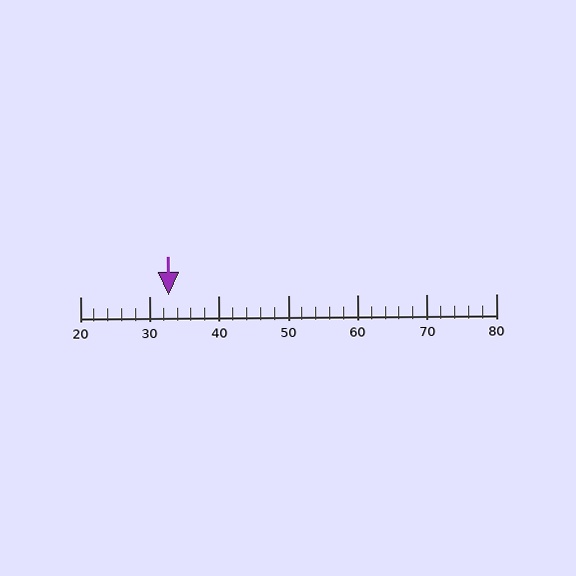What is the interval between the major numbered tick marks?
The major tick marks are spaced 10 units apart.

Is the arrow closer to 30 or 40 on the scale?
The arrow is closer to 30.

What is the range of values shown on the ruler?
The ruler shows values from 20 to 80.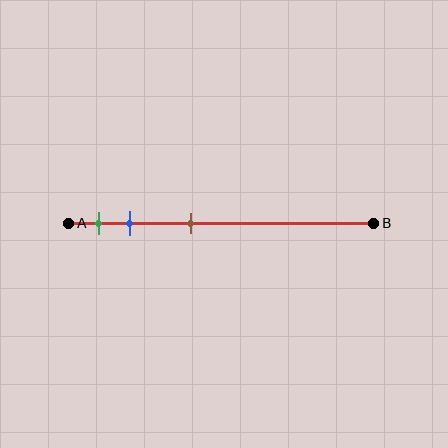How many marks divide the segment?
There are 3 marks dividing the segment.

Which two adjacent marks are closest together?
The green and blue marks are the closest adjacent pair.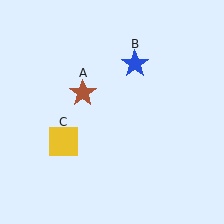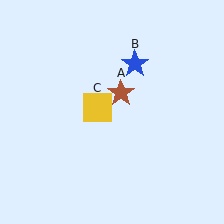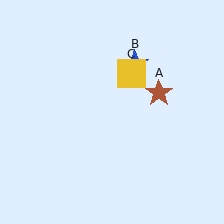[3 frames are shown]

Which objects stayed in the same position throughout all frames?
Blue star (object B) remained stationary.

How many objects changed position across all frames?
2 objects changed position: brown star (object A), yellow square (object C).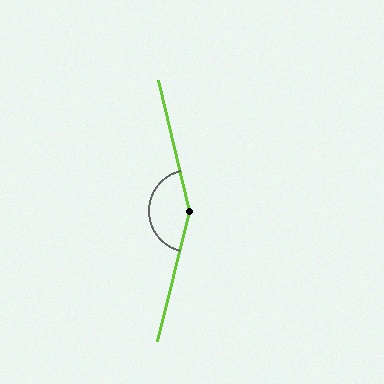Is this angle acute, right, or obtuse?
It is obtuse.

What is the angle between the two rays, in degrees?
Approximately 153 degrees.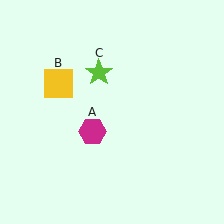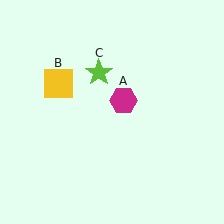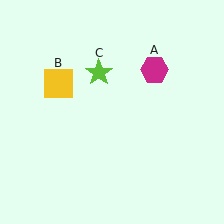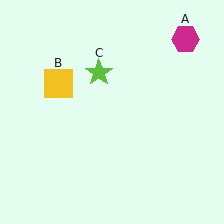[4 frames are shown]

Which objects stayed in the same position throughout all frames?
Yellow square (object B) and lime star (object C) remained stationary.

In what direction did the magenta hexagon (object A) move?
The magenta hexagon (object A) moved up and to the right.